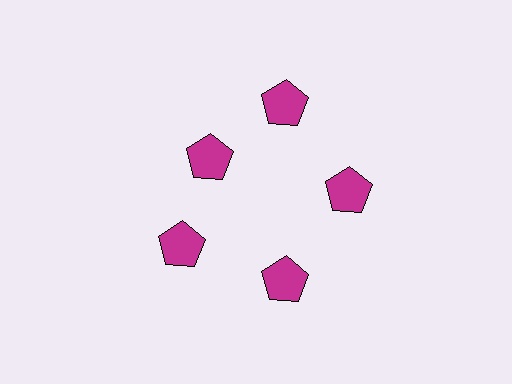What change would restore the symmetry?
The symmetry would be restored by moving it outward, back onto the ring so that all 5 pentagons sit at equal angles and equal distance from the center.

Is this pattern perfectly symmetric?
No. The 5 magenta pentagons are arranged in a ring, but one element near the 10 o'clock position is pulled inward toward the center, breaking the 5-fold rotational symmetry.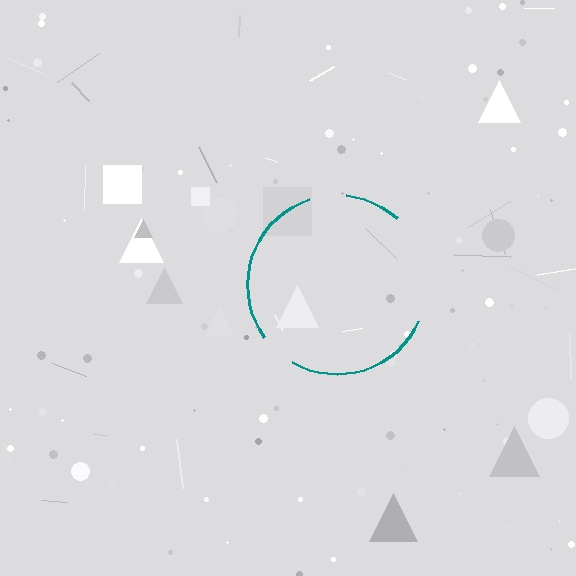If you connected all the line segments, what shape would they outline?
They would outline a circle.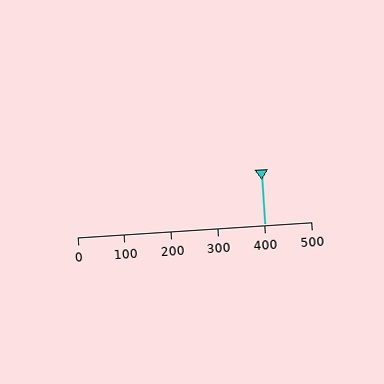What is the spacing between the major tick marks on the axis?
The major ticks are spaced 100 apart.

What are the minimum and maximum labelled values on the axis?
The axis runs from 0 to 500.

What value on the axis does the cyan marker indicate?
The marker indicates approximately 400.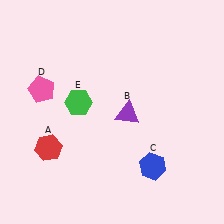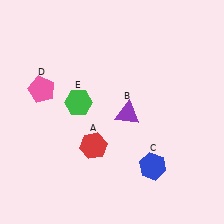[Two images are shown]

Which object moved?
The red hexagon (A) moved right.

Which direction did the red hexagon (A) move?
The red hexagon (A) moved right.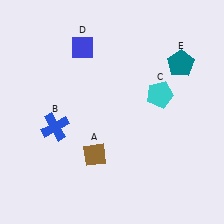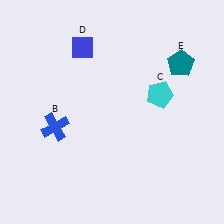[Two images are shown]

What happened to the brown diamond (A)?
The brown diamond (A) was removed in Image 2. It was in the bottom-left area of Image 1.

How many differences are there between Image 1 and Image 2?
There is 1 difference between the two images.